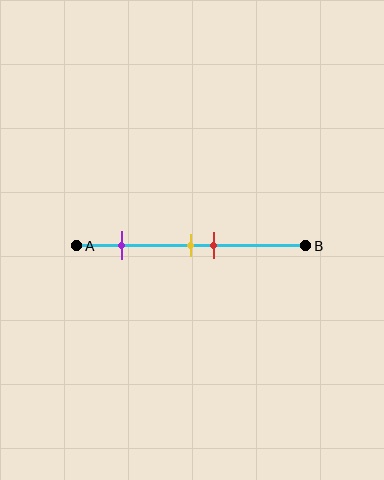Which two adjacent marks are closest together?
The yellow and red marks are the closest adjacent pair.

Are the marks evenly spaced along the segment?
No, the marks are not evenly spaced.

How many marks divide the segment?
There are 3 marks dividing the segment.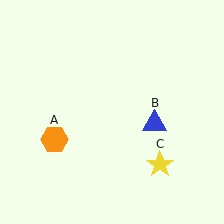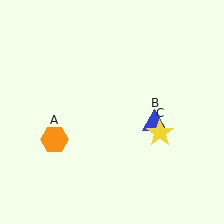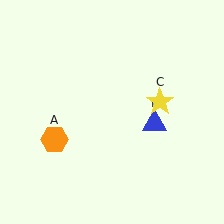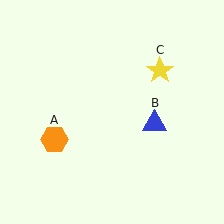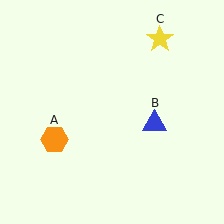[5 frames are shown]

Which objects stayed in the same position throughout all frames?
Orange hexagon (object A) and blue triangle (object B) remained stationary.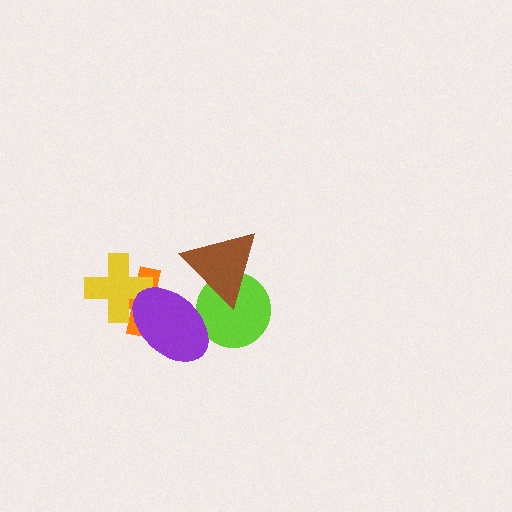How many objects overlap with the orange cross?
2 objects overlap with the orange cross.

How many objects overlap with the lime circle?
2 objects overlap with the lime circle.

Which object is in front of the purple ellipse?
The brown triangle is in front of the purple ellipse.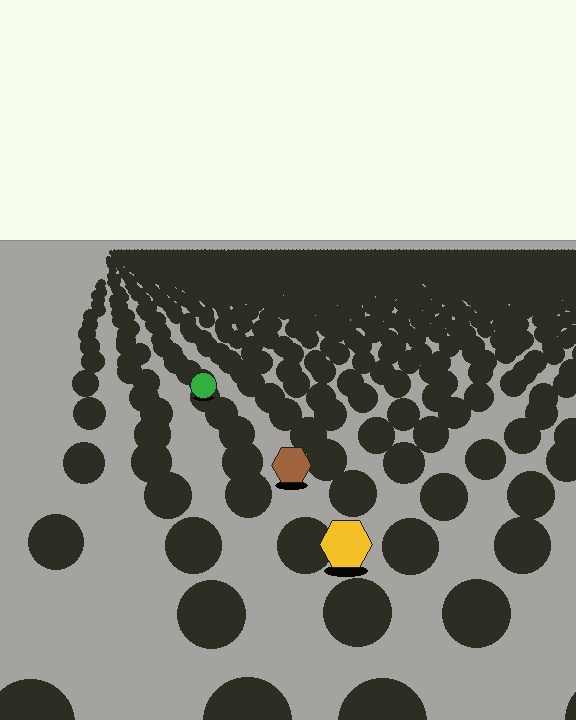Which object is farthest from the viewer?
The green circle is farthest from the viewer. It appears smaller and the ground texture around it is denser.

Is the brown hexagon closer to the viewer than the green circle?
Yes. The brown hexagon is closer — you can tell from the texture gradient: the ground texture is coarser near it.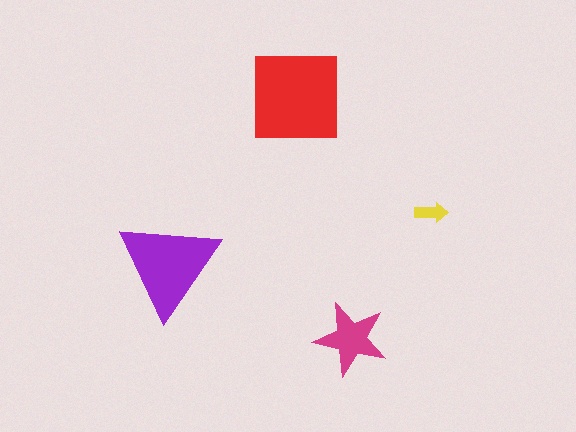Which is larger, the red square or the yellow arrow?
The red square.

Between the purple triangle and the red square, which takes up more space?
The red square.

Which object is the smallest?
The yellow arrow.